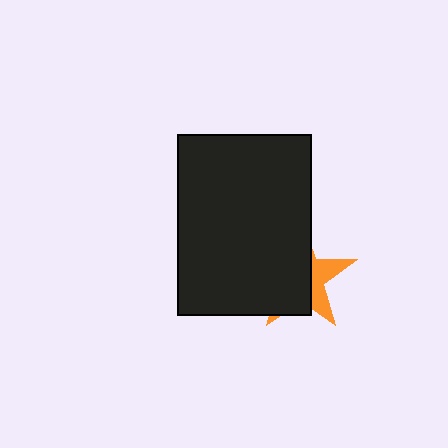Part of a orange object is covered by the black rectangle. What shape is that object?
It is a star.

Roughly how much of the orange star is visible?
A small part of it is visible (roughly 33%).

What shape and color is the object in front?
The object in front is a black rectangle.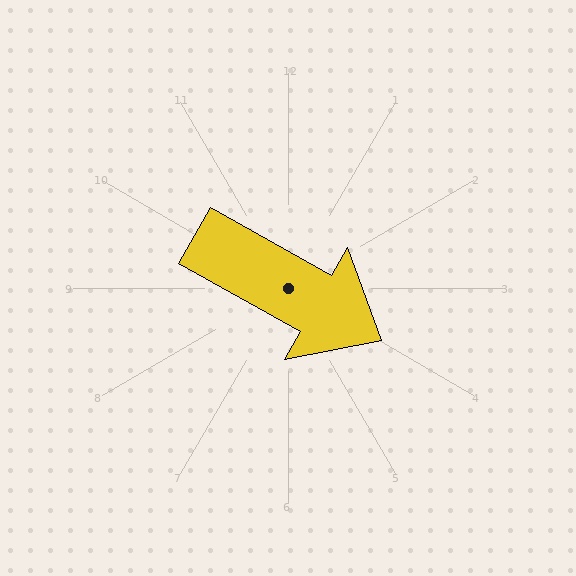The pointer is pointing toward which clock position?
Roughly 4 o'clock.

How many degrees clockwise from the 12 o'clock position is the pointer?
Approximately 119 degrees.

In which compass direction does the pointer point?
Southeast.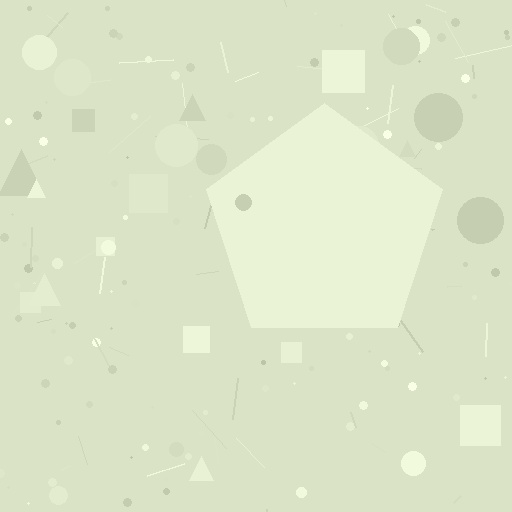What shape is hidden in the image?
A pentagon is hidden in the image.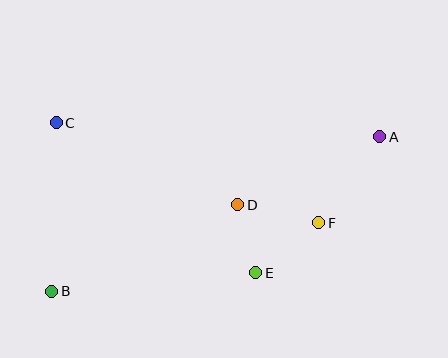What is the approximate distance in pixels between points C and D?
The distance between C and D is approximately 199 pixels.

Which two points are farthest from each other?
Points A and B are farthest from each other.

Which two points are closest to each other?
Points D and E are closest to each other.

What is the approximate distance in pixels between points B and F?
The distance between B and F is approximately 276 pixels.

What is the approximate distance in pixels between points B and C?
The distance between B and C is approximately 168 pixels.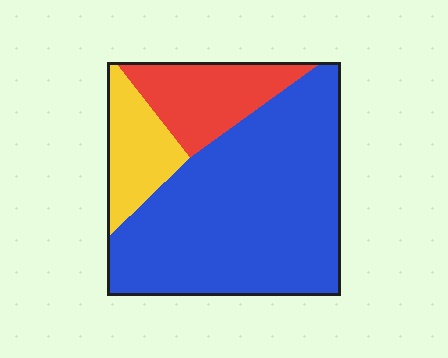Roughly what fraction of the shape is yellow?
Yellow covers about 15% of the shape.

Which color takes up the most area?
Blue, at roughly 70%.